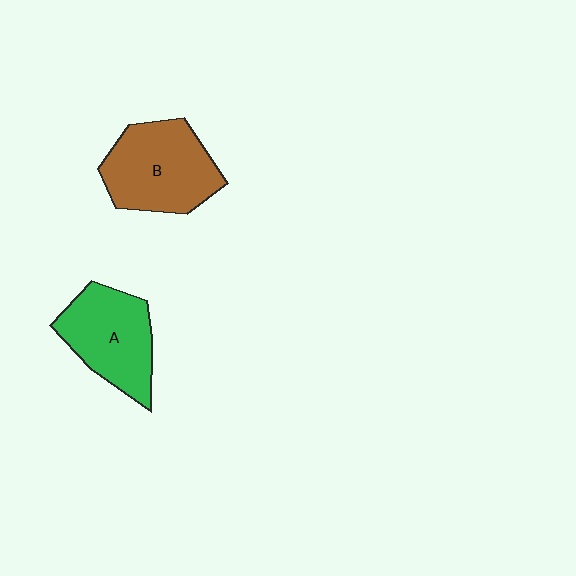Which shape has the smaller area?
Shape A (green).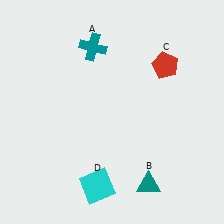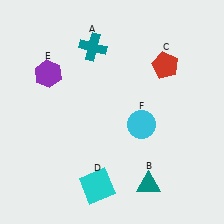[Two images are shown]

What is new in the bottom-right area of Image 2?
A cyan circle (F) was added in the bottom-right area of Image 2.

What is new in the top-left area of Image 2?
A purple hexagon (E) was added in the top-left area of Image 2.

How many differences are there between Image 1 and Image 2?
There are 2 differences between the two images.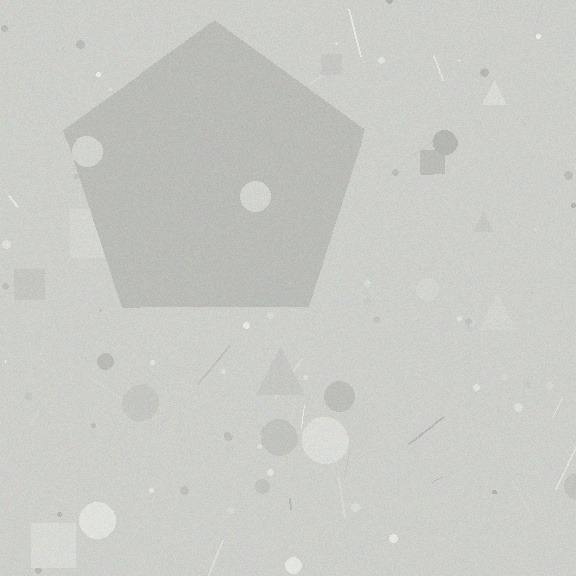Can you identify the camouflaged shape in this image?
The camouflaged shape is a pentagon.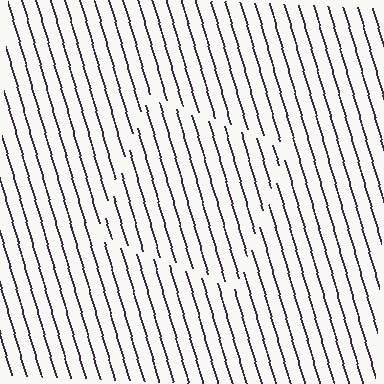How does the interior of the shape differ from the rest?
The interior of the shape contains the same grating, shifted by half a period — the contour is defined by the phase discontinuity where line-ends from the inner and outer gratings abut.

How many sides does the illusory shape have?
4 sides — the line-ends trace a square.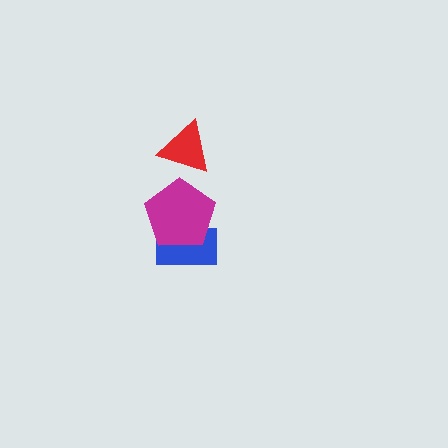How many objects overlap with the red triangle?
0 objects overlap with the red triangle.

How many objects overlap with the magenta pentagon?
1 object overlaps with the magenta pentagon.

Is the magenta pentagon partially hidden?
No, no other shape covers it.